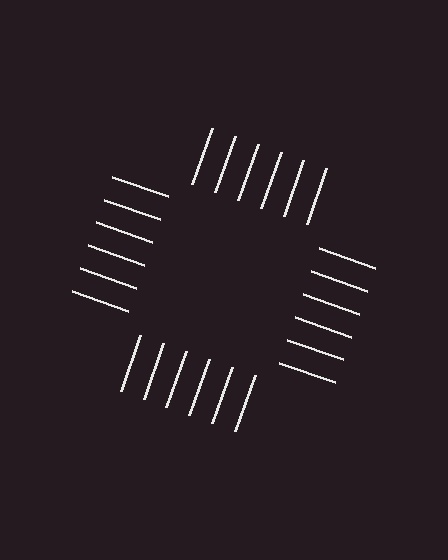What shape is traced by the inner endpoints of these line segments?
An illusory square — the line segments terminate on its edges but no continuous stroke is drawn.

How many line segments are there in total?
24 — 6 along each of the 4 edges.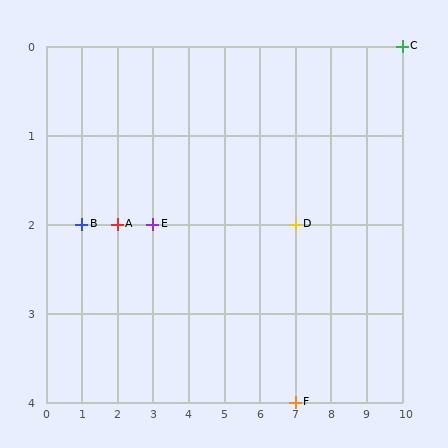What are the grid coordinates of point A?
Point A is at grid coordinates (2, 2).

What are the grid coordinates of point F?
Point F is at grid coordinates (7, 4).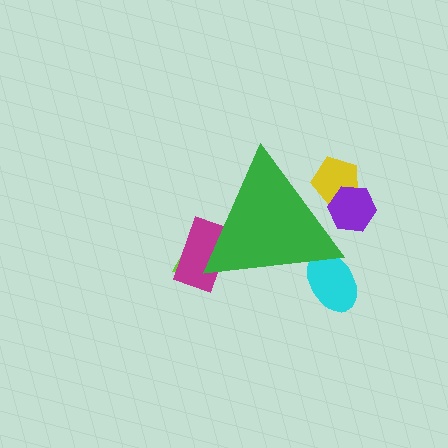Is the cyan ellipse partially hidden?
Yes, the cyan ellipse is partially hidden behind the green triangle.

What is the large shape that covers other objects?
A green triangle.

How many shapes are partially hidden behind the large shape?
5 shapes are partially hidden.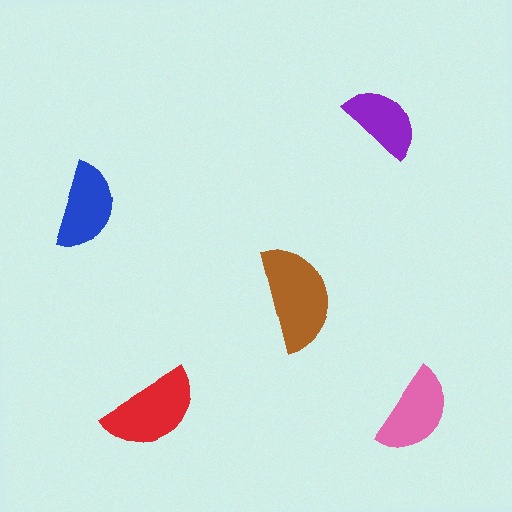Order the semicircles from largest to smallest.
the brown one, the red one, the pink one, the blue one, the purple one.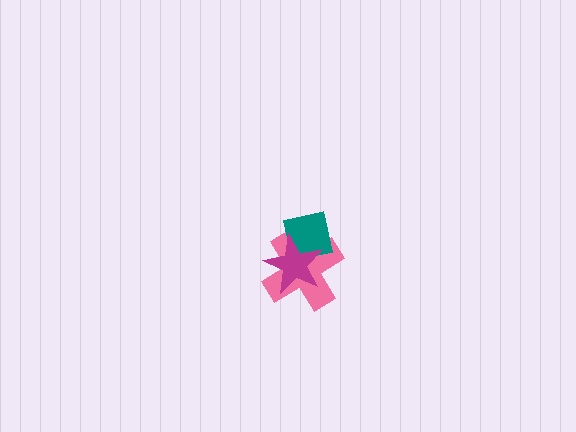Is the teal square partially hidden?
Yes, it is partially covered by another shape.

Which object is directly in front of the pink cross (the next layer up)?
The teal square is directly in front of the pink cross.